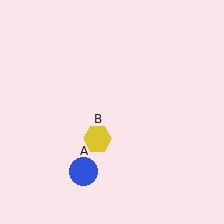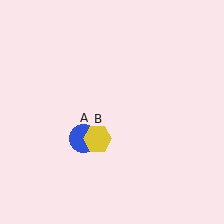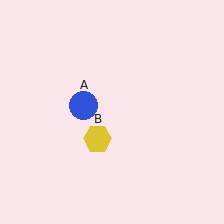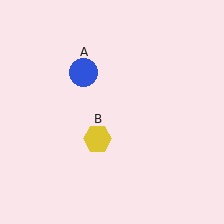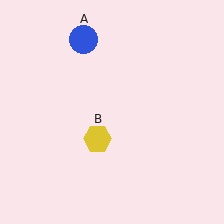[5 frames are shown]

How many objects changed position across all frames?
1 object changed position: blue circle (object A).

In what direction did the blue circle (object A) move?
The blue circle (object A) moved up.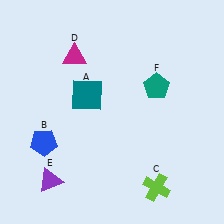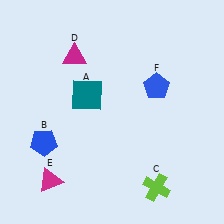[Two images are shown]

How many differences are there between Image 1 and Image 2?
There are 2 differences between the two images.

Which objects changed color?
E changed from purple to magenta. F changed from teal to blue.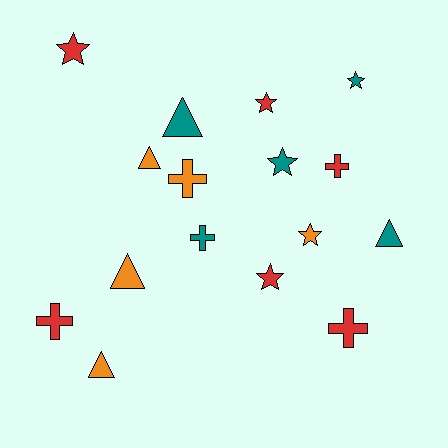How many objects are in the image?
There are 16 objects.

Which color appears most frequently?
Red, with 6 objects.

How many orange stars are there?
There is 1 orange star.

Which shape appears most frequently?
Star, with 6 objects.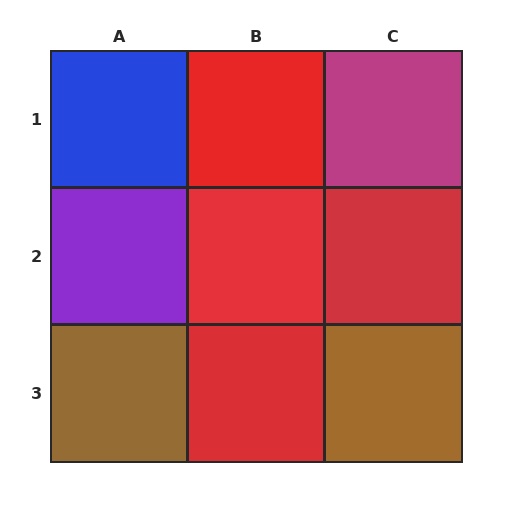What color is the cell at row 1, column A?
Blue.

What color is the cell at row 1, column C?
Magenta.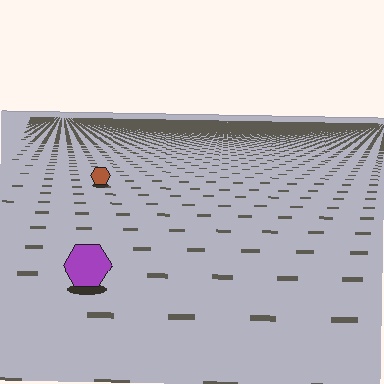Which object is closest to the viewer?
The purple hexagon is closest. The texture marks near it are larger and more spread out.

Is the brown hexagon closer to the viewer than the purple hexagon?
No. The purple hexagon is closer — you can tell from the texture gradient: the ground texture is coarser near it.